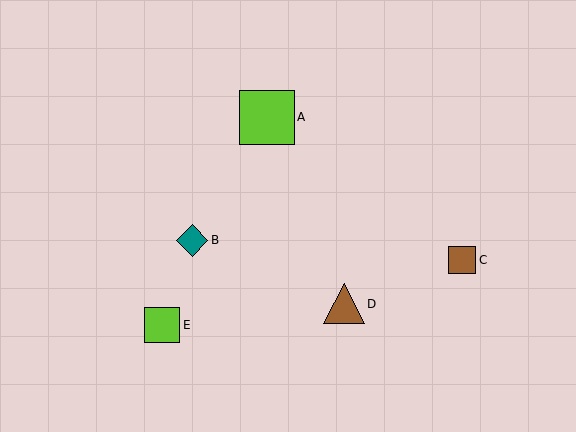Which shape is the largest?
The lime square (labeled A) is the largest.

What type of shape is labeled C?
Shape C is a brown square.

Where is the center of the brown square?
The center of the brown square is at (462, 260).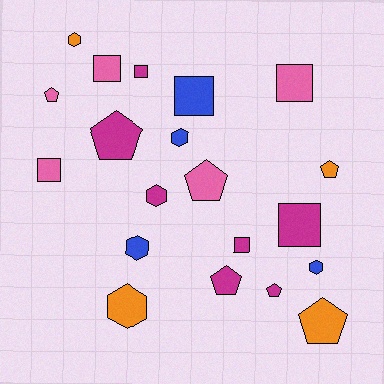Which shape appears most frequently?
Pentagon, with 7 objects.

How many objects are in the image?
There are 20 objects.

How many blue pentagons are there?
There are no blue pentagons.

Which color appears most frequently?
Magenta, with 7 objects.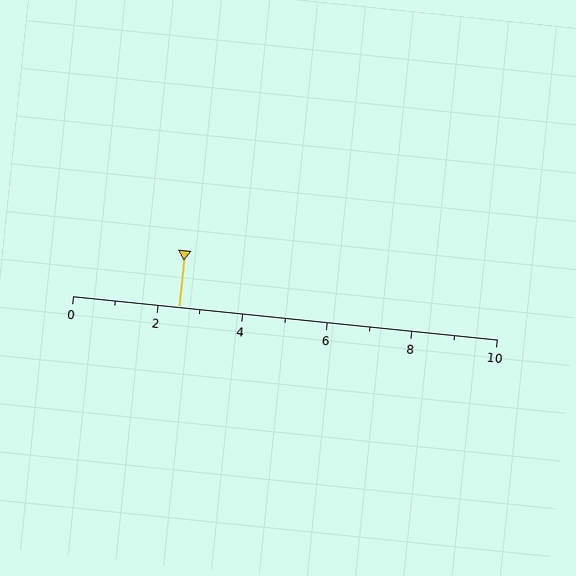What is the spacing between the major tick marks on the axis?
The major ticks are spaced 2 apart.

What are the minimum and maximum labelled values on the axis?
The axis runs from 0 to 10.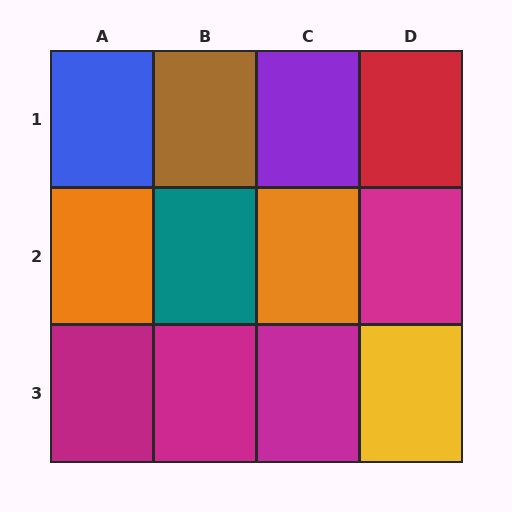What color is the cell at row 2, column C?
Orange.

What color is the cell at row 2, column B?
Teal.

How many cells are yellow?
1 cell is yellow.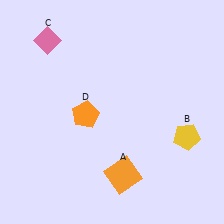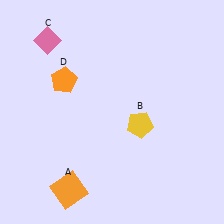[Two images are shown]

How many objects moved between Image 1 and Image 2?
3 objects moved between the two images.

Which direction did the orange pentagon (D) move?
The orange pentagon (D) moved up.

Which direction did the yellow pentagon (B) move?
The yellow pentagon (B) moved left.